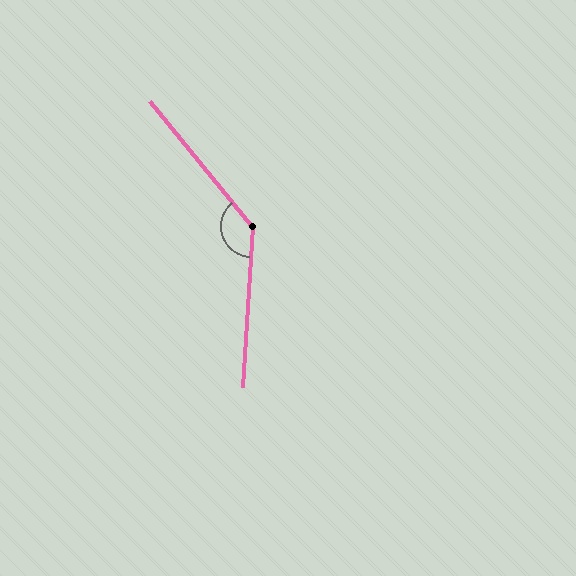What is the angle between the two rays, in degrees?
Approximately 137 degrees.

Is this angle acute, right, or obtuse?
It is obtuse.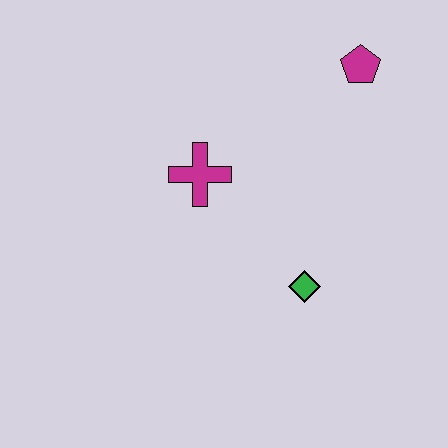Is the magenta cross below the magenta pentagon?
Yes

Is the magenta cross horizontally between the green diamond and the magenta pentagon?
No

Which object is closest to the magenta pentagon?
The magenta cross is closest to the magenta pentagon.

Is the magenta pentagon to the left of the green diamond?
No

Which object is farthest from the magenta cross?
The magenta pentagon is farthest from the magenta cross.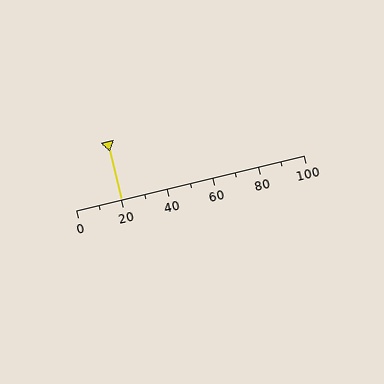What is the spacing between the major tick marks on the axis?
The major ticks are spaced 20 apart.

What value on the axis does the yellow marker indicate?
The marker indicates approximately 20.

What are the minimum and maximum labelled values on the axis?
The axis runs from 0 to 100.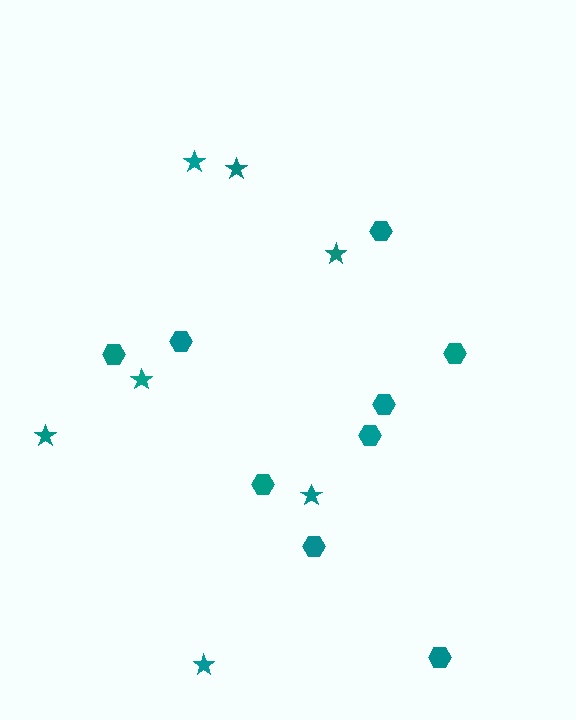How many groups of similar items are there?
There are 2 groups: one group of stars (7) and one group of hexagons (9).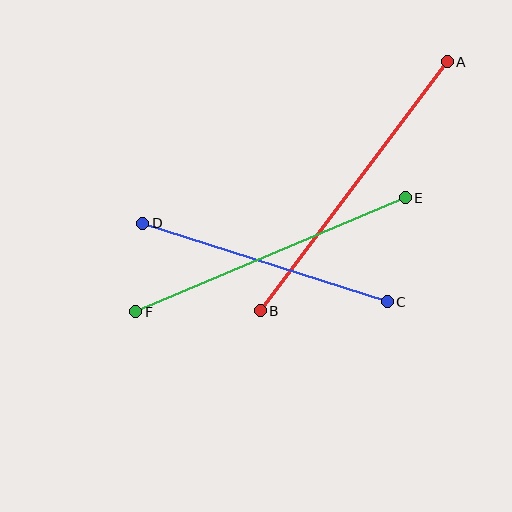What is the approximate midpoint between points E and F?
The midpoint is at approximately (270, 255) pixels.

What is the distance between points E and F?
The distance is approximately 293 pixels.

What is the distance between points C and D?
The distance is approximately 257 pixels.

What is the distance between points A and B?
The distance is approximately 312 pixels.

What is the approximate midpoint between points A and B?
The midpoint is at approximately (354, 186) pixels.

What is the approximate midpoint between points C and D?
The midpoint is at approximately (265, 263) pixels.